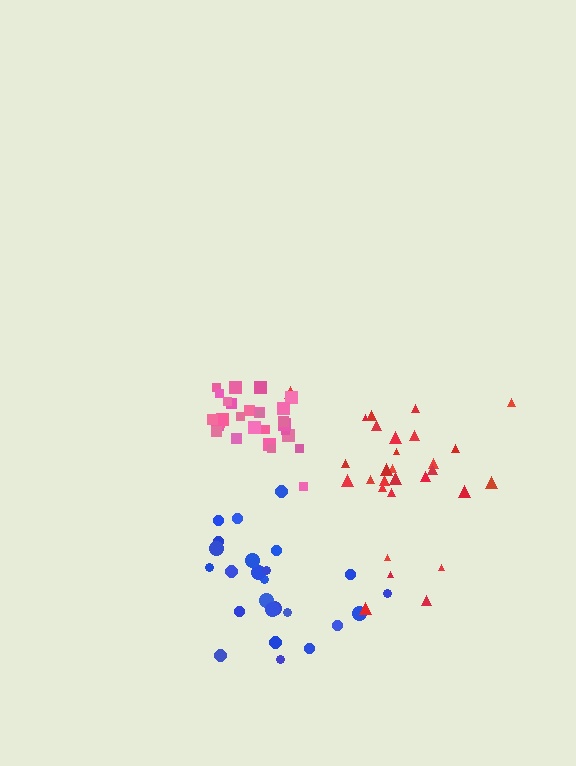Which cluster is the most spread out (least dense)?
Blue.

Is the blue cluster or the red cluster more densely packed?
Red.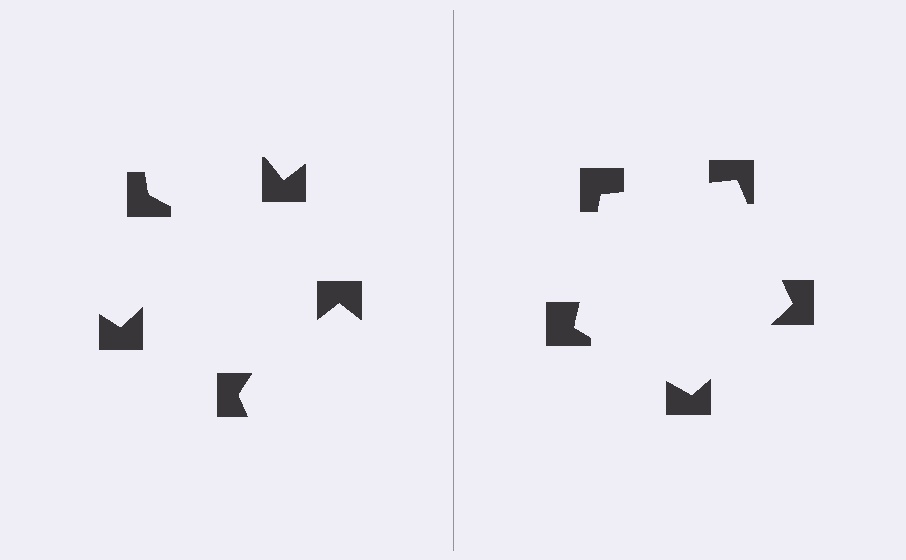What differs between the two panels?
The notched squares are positioned identically on both sides; only the wedge orientations differ. On the right they align to a pentagon; on the left they are misaligned.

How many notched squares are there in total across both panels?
10 — 5 on each side.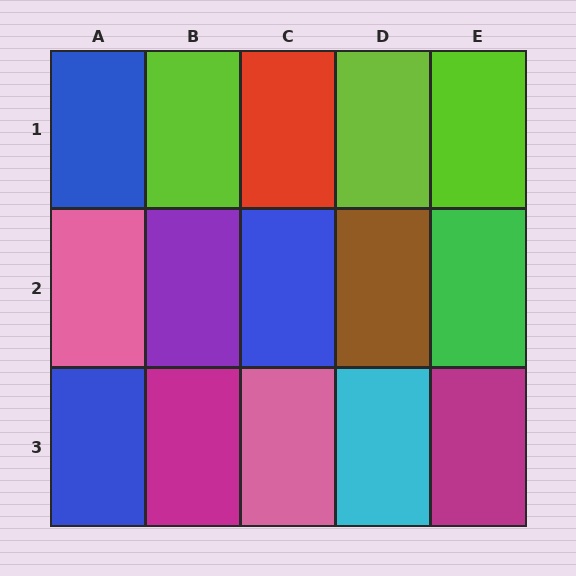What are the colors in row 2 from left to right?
Pink, purple, blue, brown, green.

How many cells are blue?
3 cells are blue.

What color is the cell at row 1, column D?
Lime.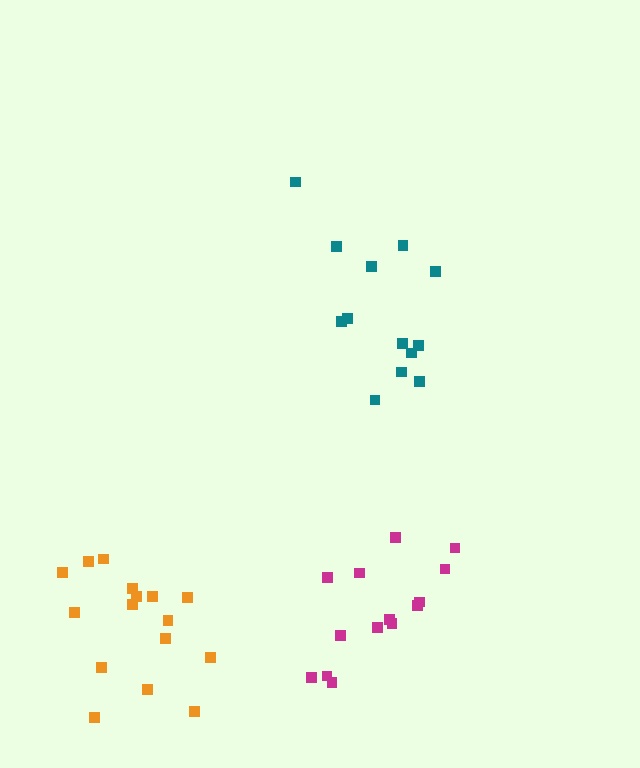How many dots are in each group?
Group 1: 13 dots, Group 2: 16 dots, Group 3: 14 dots (43 total).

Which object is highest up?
The teal cluster is topmost.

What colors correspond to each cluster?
The clusters are colored: teal, orange, magenta.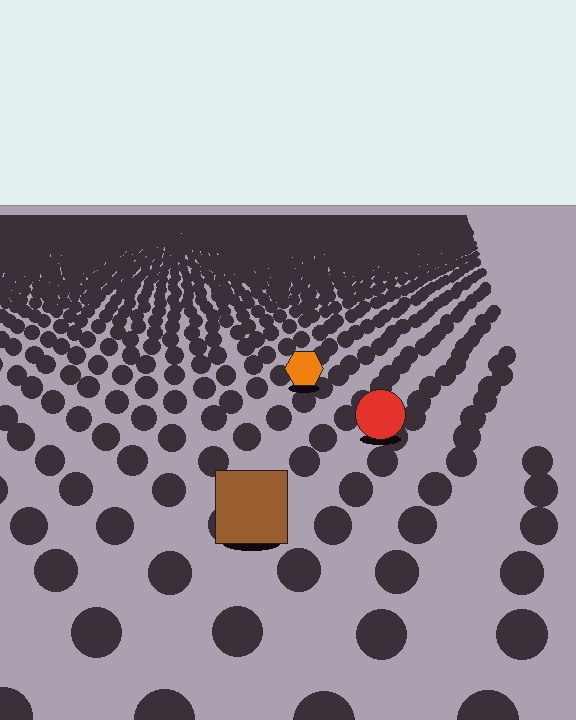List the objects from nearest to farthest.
From nearest to farthest: the brown square, the red circle, the orange hexagon.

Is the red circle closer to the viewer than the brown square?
No. The brown square is closer — you can tell from the texture gradient: the ground texture is coarser near it.